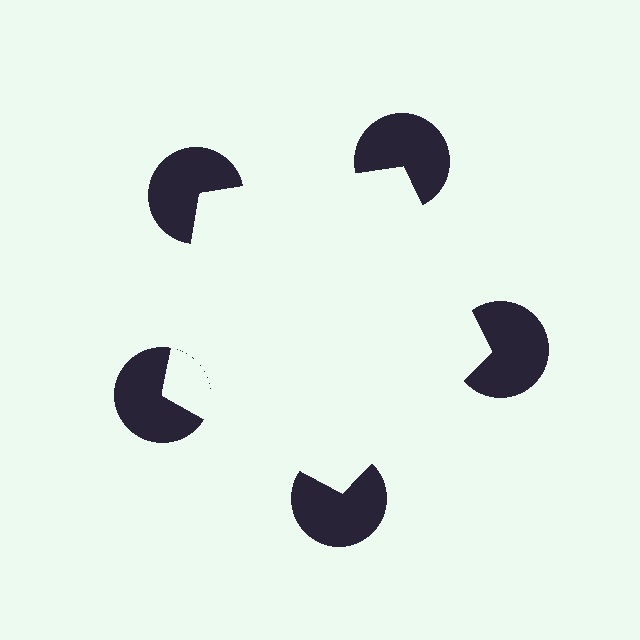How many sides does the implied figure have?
5 sides.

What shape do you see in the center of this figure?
An illusory pentagon — its edges are inferred from the aligned wedge cuts in the pac-man discs, not physically drawn.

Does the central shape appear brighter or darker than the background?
It typically appears slightly brighter than the background, even though no actual brightness change is drawn.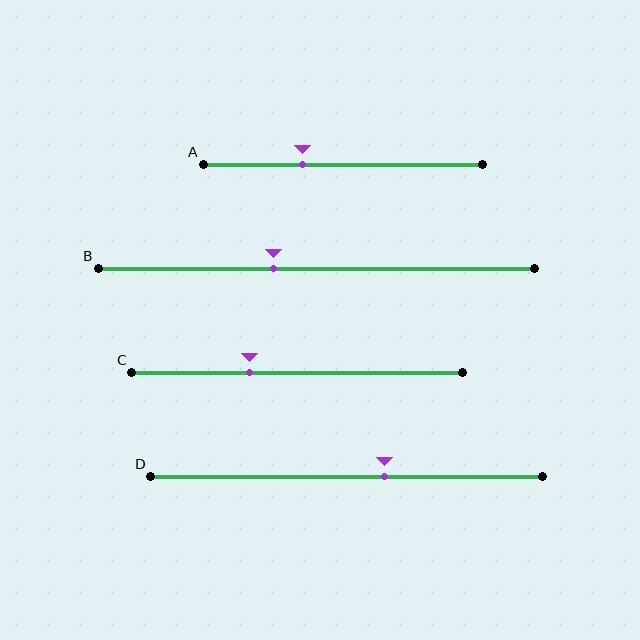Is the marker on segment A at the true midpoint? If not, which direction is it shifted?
No, the marker on segment A is shifted to the left by about 14% of the segment length.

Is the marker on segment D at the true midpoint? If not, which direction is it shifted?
No, the marker on segment D is shifted to the right by about 10% of the segment length.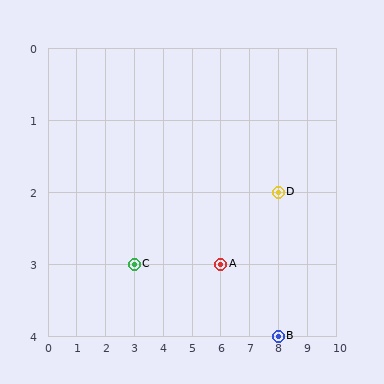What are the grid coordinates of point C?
Point C is at grid coordinates (3, 3).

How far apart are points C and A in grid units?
Points C and A are 3 columns apart.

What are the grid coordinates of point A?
Point A is at grid coordinates (6, 3).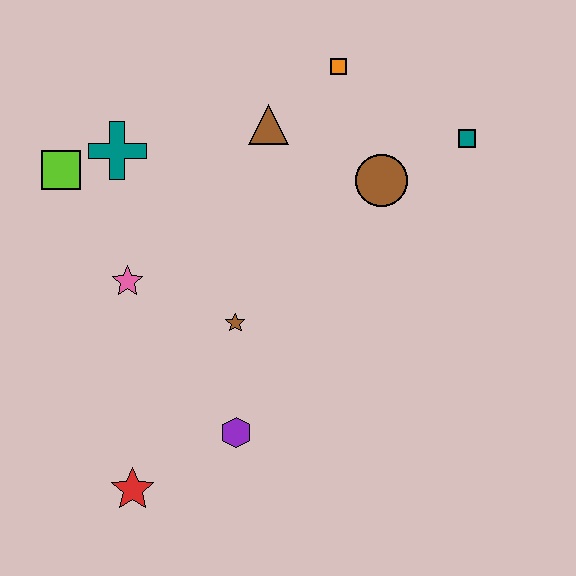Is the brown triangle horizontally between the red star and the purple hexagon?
No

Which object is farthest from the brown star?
The teal square is farthest from the brown star.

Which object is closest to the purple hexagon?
The brown star is closest to the purple hexagon.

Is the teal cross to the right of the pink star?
No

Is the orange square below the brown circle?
No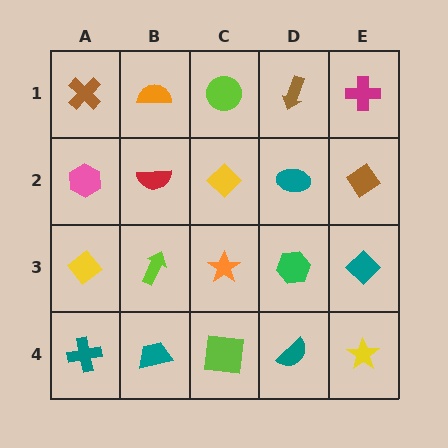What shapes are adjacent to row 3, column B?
A red semicircle (row 2, column B), a teal trapezoid (row 4, column B), a yellow diamond (row 3, column A), an orange star (row 3, column C).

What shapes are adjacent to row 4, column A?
A yellow diamond (row 3, column A), a teal trapezoid (row 4, column B).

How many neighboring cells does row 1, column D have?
3.